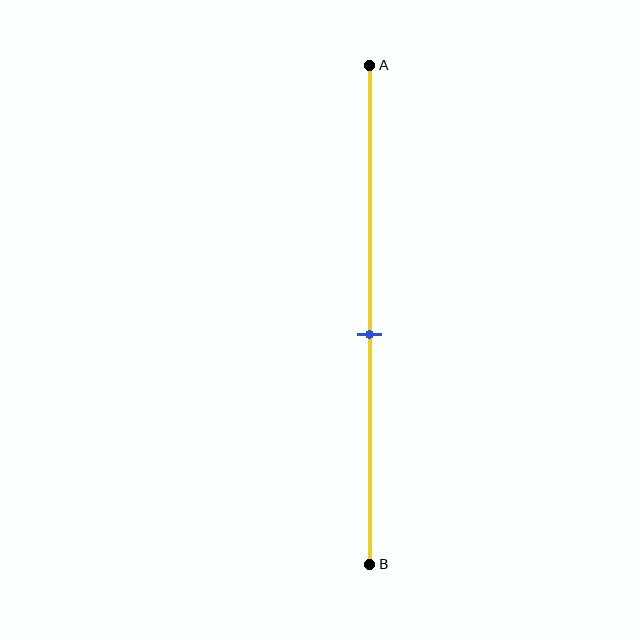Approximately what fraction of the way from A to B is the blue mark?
The blue mark is approximately 55% of the way from A to B.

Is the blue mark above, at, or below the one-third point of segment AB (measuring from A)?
The blue mark is below the one-third point of segment AB.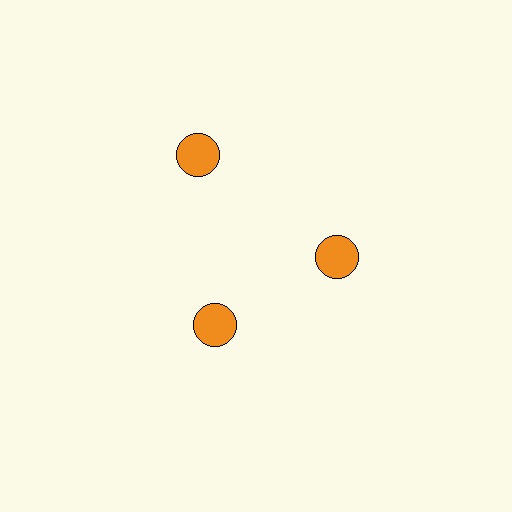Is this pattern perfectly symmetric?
No. The 3 orange circles are arranged in a ring, but one element near the 11 o'clock position is pushed outward from the center, breaking the 3-fold rotational symmetry.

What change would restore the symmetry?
The symmetry would be restored by moving it inward, back onto the ring so that all 3 circles sit at equal angles and equal distance from the center.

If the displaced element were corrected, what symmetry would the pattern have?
It would have 3-fold rotational symmetry — the pattern would map onto itself every 120 degrees.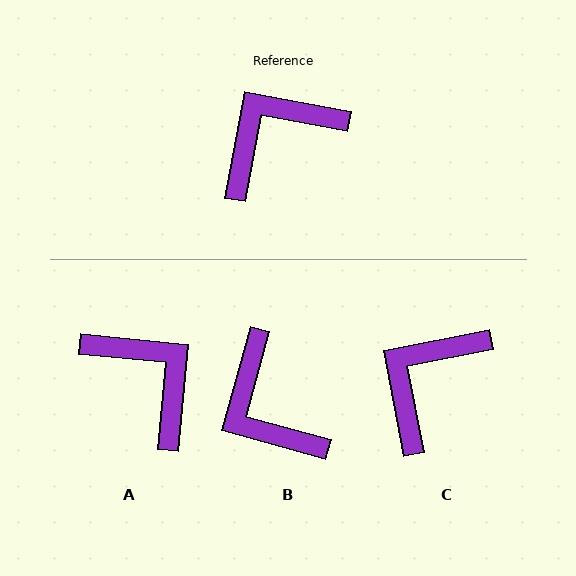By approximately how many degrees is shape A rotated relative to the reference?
Approximately 85 degrees clockwise.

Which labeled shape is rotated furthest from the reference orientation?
B, about 85 degrees away.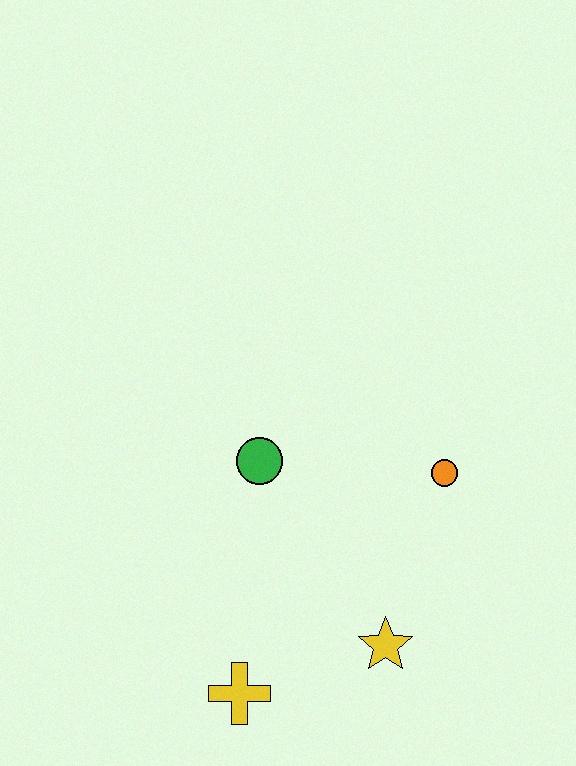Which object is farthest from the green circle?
The yellow cross is farthest from the green circle.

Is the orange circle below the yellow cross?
No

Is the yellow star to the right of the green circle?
Yes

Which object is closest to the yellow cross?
The yellow star is closest to the yellow cross.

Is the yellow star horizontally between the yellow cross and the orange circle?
Yes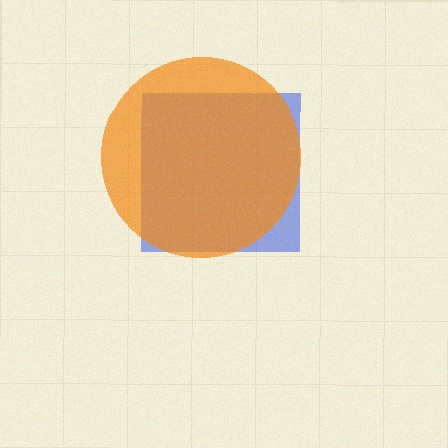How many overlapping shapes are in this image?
There are 2 overlapping shapes in the image.